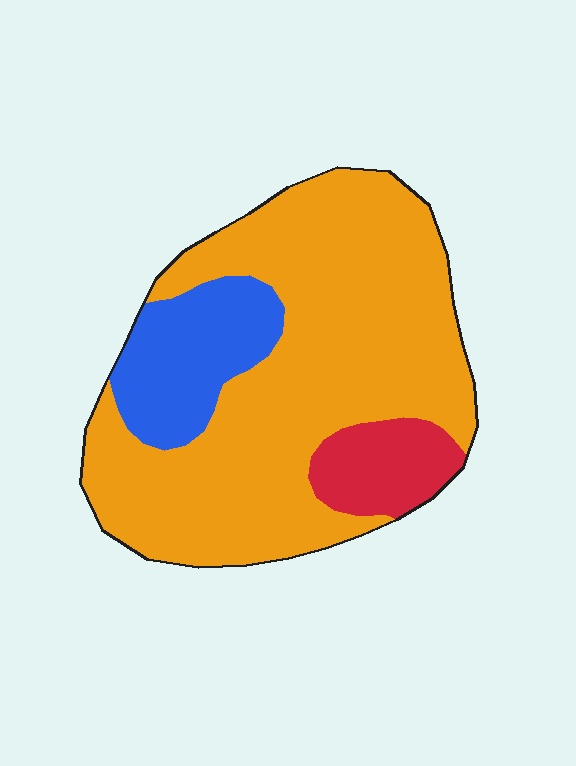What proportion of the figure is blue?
Blue takes up less than a quarter of the figure.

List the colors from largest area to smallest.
From largest to smallest: orange, blue, red.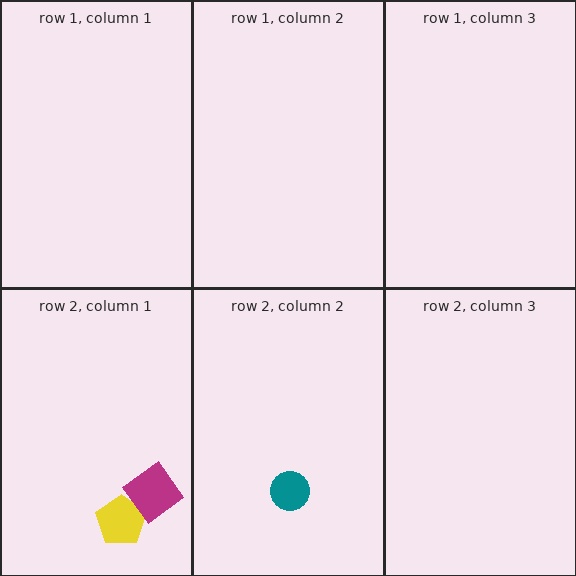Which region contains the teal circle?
The row 2, column 2 region.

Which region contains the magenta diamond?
The row 2, column 1 region.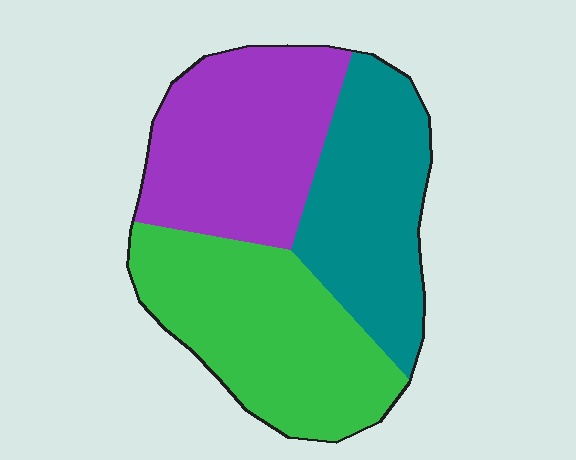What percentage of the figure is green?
Green takes up between a third and a half of the figure.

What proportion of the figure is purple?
Purple covers about 35% of the figure.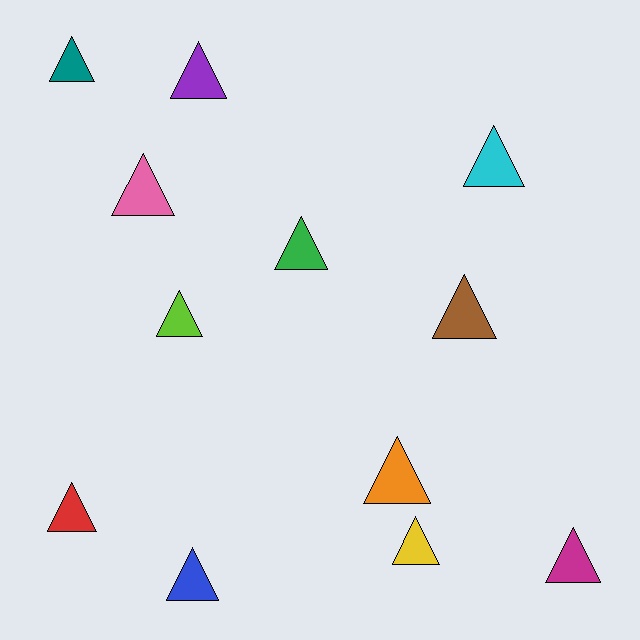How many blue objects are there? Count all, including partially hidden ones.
There is 1 blue object.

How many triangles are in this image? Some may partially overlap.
There are 12 triangles.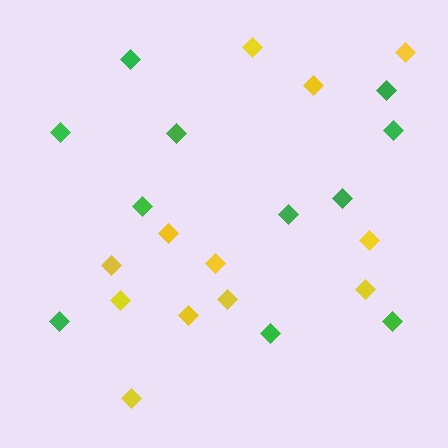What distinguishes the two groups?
There are 2 groups: one group of yellow diamonds (12) and one group of green diamonds (11).